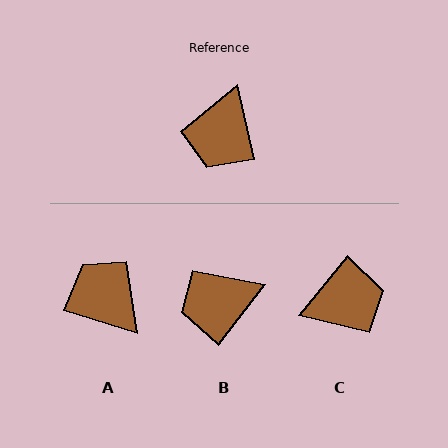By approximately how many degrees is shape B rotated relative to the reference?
Approximately 50 degrees clockwise.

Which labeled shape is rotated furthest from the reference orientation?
C, about 127 degrees away.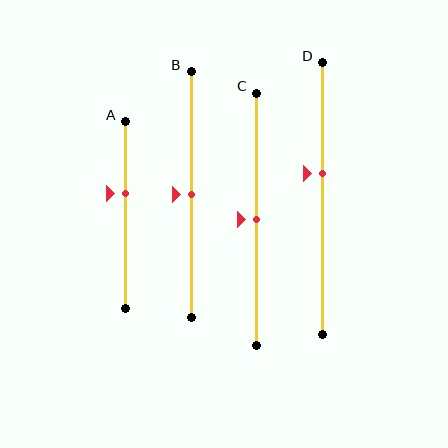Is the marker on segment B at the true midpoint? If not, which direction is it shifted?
Yes, the marker on segment B is at the true midpoint.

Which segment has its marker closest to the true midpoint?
Segment B has its marker closest to the true midpoint.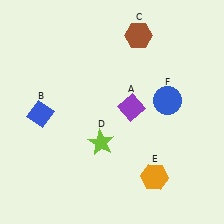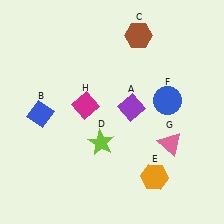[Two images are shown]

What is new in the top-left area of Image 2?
A magenta diamond (H) was added in the top-left area of Image 2.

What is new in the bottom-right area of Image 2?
A pink triangle (G) was added in the bottom-right area of Image 2.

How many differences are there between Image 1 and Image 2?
There are 2 differences between the two images.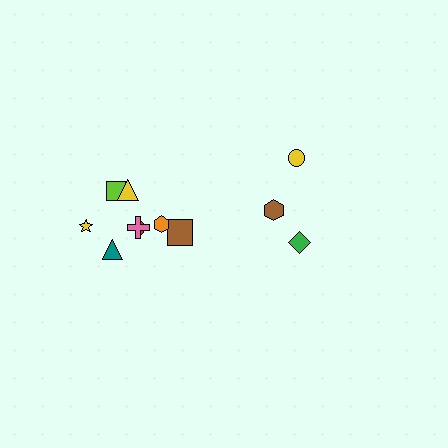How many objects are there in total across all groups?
There are 11 objects.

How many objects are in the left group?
There are 8 objects.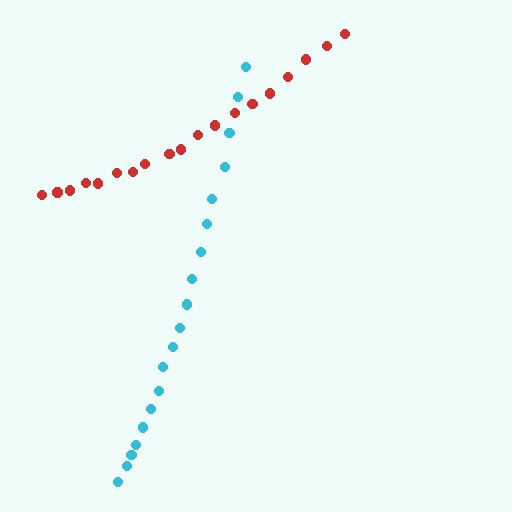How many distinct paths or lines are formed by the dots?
There are 2 distinct paths.